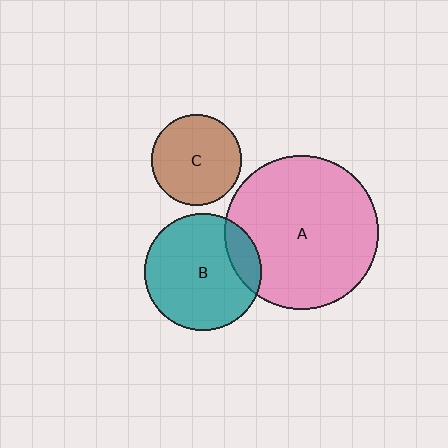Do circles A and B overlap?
Yes.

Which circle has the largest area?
Circle A (pink).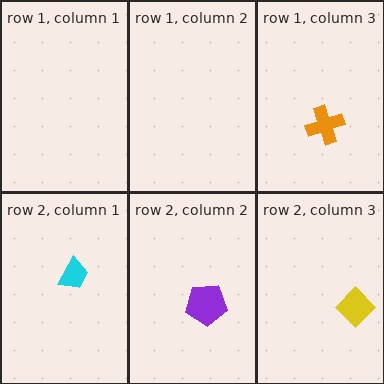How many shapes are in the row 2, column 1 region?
1.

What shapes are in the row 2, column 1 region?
The cyan trapezoid.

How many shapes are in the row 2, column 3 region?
1.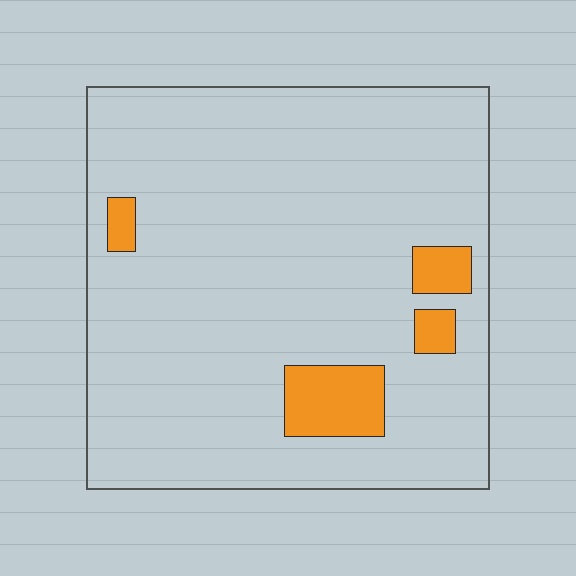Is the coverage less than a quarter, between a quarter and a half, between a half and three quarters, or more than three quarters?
Less than a quarter.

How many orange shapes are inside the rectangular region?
4.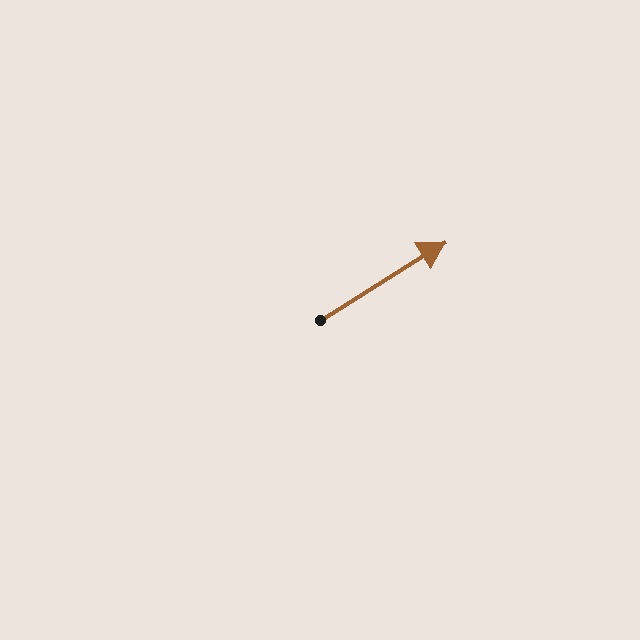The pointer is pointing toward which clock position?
Roughly 2 o'clock.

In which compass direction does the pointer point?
Northeast.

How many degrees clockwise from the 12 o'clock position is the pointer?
Approximately 58 degrees.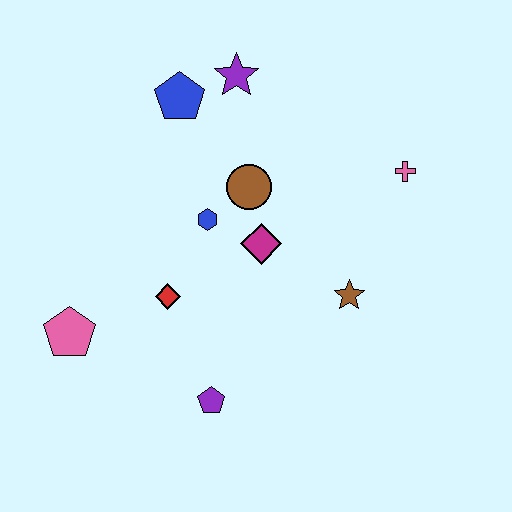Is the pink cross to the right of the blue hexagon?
Yes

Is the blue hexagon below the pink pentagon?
No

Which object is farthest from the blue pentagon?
The purple pentagon is farthest from the blue pentagon.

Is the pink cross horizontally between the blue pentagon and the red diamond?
No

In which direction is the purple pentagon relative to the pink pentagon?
The purple pentagon is to the right of the pink pentagon.